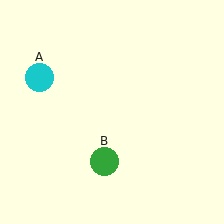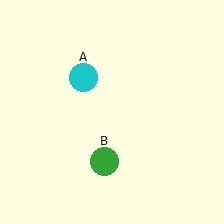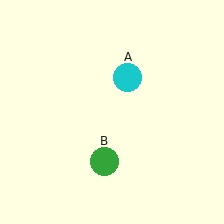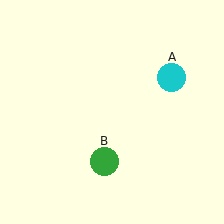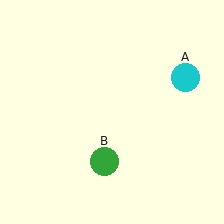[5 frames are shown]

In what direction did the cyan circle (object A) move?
The cyan circle (object A) moved right.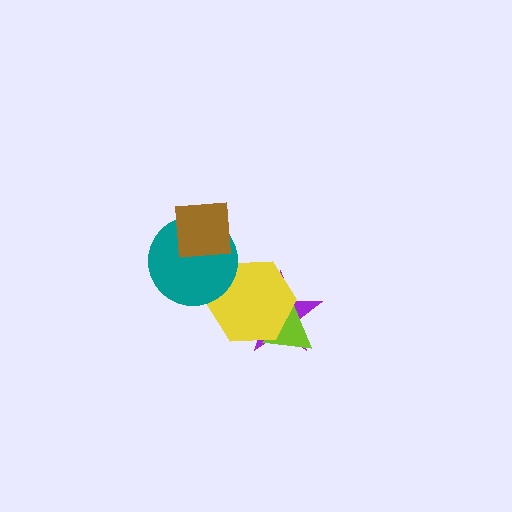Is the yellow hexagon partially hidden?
Yes, it is partially covered by another shape.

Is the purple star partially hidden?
Yes, it is partially covered by another shape.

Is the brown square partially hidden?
No, no other shape covers it.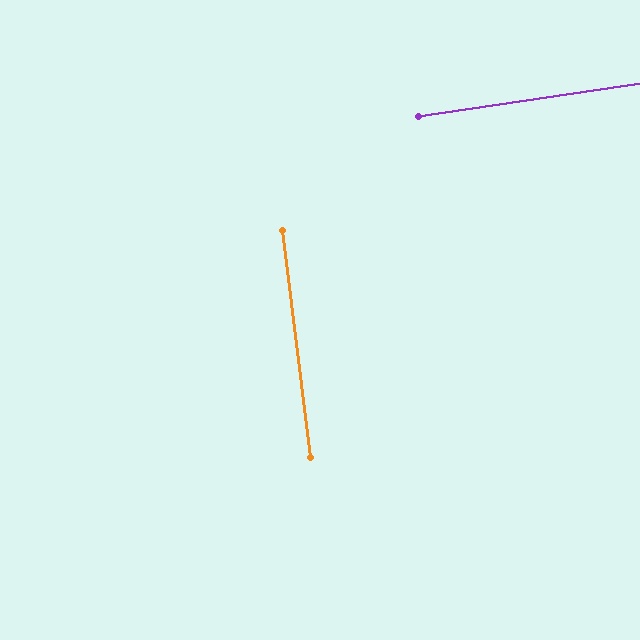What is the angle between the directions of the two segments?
Approximately 89 degrees.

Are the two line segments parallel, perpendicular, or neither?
Perpendicular — they meet at approximately 89°.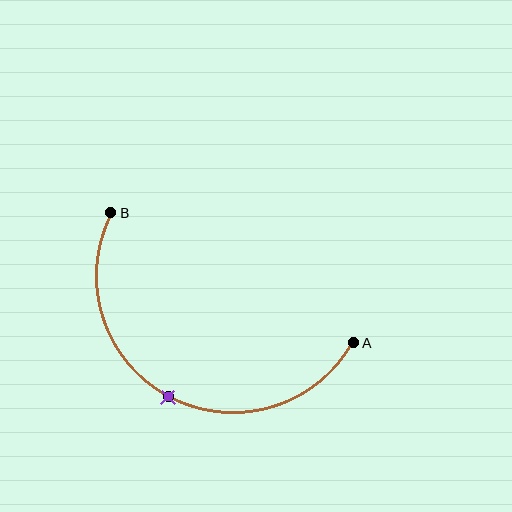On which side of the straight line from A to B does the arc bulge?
The arc bulges below the straight line connecting A and B.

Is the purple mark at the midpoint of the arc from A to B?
Yes. The purple mark lies on the arc at equal arc-length from both A and B — it is the arc midpoint.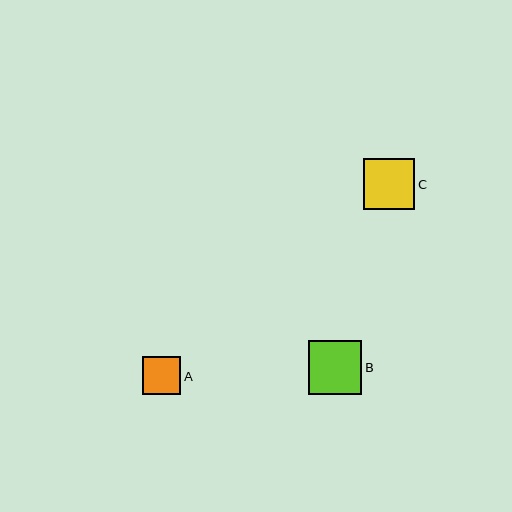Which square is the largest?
Square B is the largest with a size of approximately 54 pixels.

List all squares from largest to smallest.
From largest to smallest: B, C, A.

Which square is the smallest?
Square A is the smallest with a size of approximately 38 pixels.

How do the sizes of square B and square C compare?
Square B and square C are approximately the same size.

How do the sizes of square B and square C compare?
Square B and square C are approximately the same size.